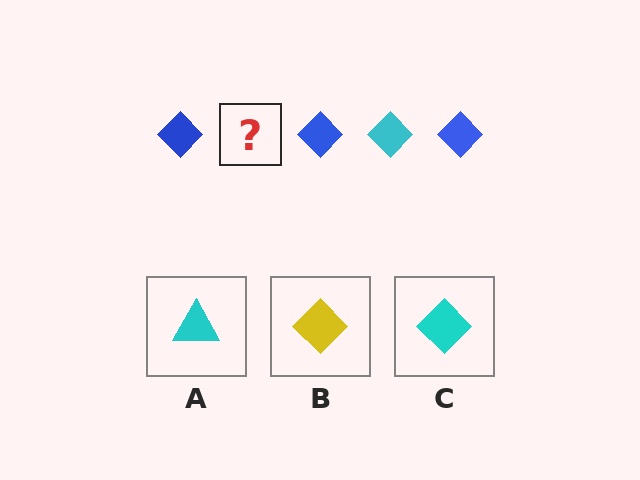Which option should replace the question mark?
Option C.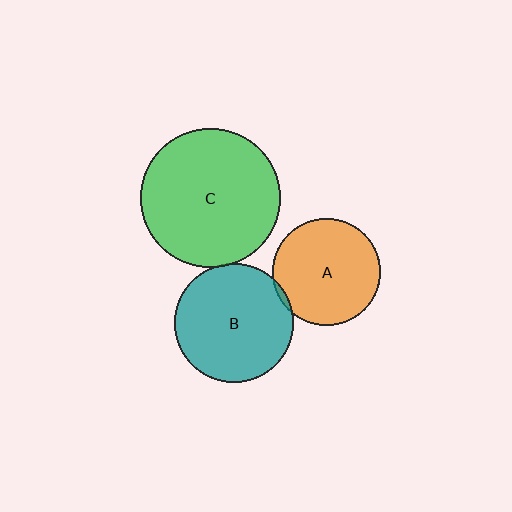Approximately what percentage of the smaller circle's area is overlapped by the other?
Approximately 5%.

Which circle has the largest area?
Circle C (green).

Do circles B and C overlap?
Yes.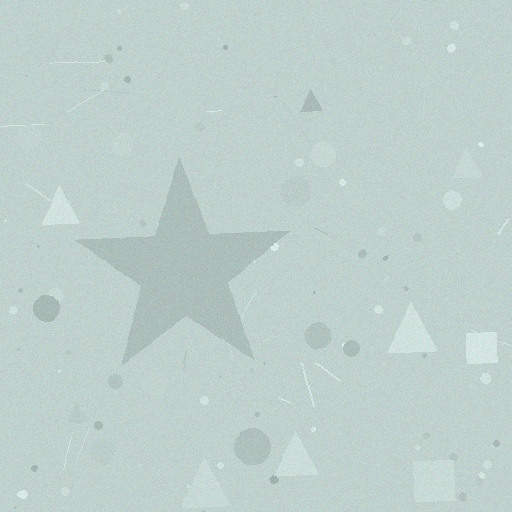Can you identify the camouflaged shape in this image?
The camouflaged shape is a star.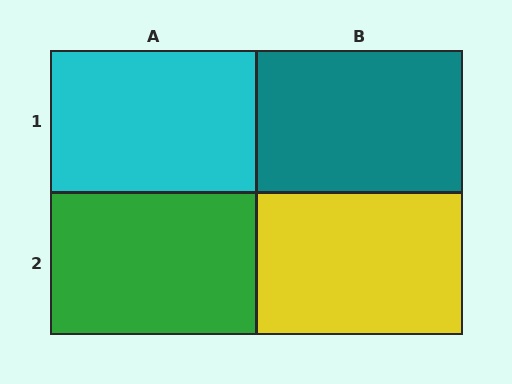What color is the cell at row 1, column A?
Cyan.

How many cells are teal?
1 cell is teal.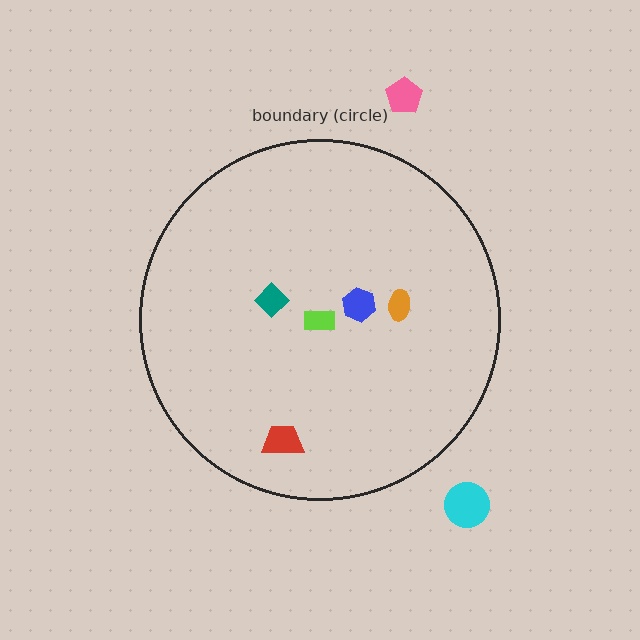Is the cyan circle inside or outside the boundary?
Outside.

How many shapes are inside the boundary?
5 inside, 2 outside.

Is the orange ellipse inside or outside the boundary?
Inside.